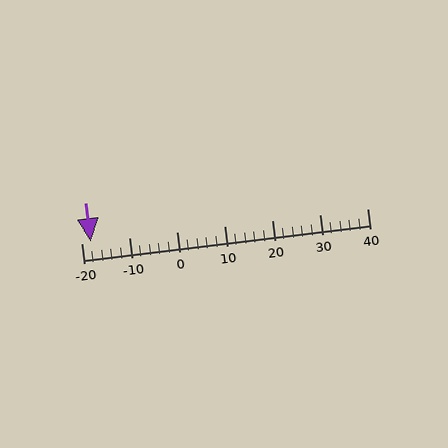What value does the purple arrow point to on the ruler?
The purple arrow points to approximately -18.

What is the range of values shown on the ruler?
The ruler shows values from -20 to 40.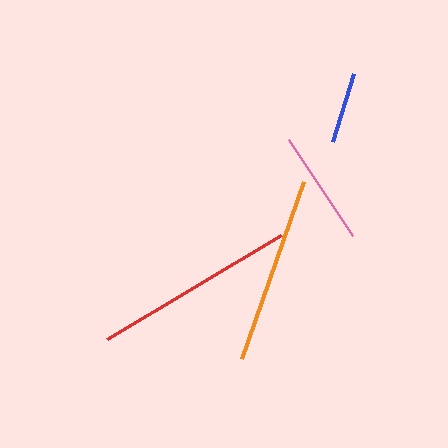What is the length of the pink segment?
The pink segment is approximately 116 pixels long.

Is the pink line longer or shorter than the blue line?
The pink line is longer than the blue line.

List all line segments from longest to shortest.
From longest to shortest: red, orange, pink, blue.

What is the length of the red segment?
The red segment is approximately 203 pixels long.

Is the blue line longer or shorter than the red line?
The red line is longer than the blue line.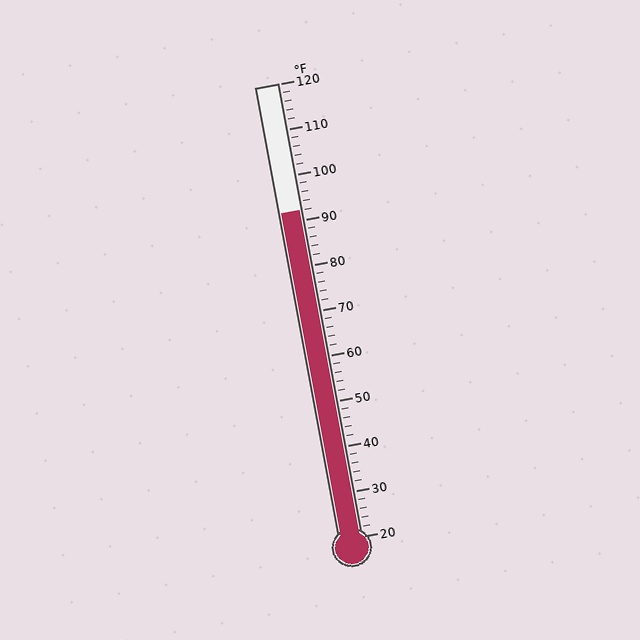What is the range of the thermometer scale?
The thermometer scale ranges from 20°F to 120°F.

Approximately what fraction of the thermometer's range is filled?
The thermometer is filled to approximately 70% of its range.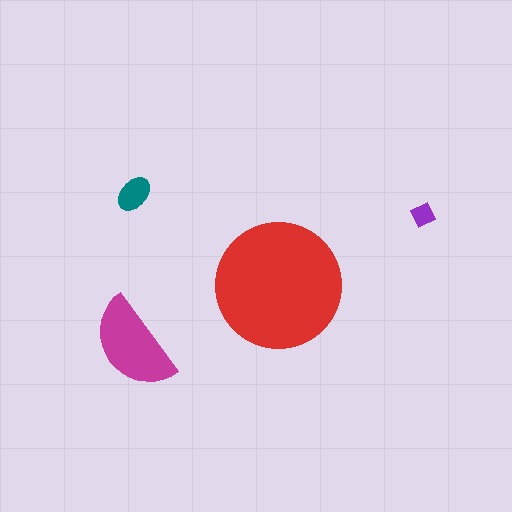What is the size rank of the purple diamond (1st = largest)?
4th.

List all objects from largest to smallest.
The red circle, the magenta semicircle, the teal ellipse, the purple diamond.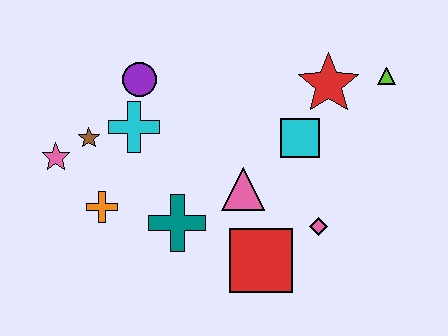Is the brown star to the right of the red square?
No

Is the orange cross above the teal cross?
Yes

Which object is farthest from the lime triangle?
The pink star is farthest from the lime triangle.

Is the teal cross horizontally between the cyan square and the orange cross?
Yes